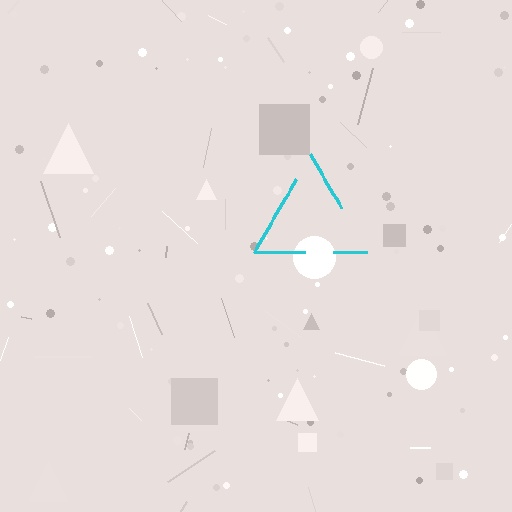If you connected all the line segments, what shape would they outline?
They would outline a triangle.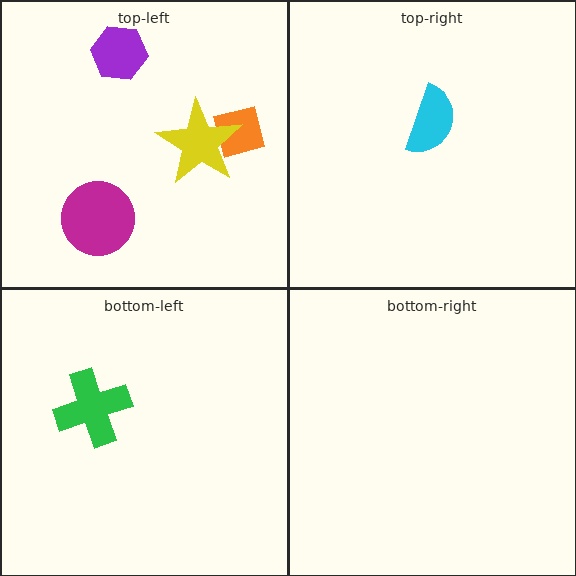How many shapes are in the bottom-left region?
1.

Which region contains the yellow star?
The top-left region.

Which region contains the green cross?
The bottom-left region.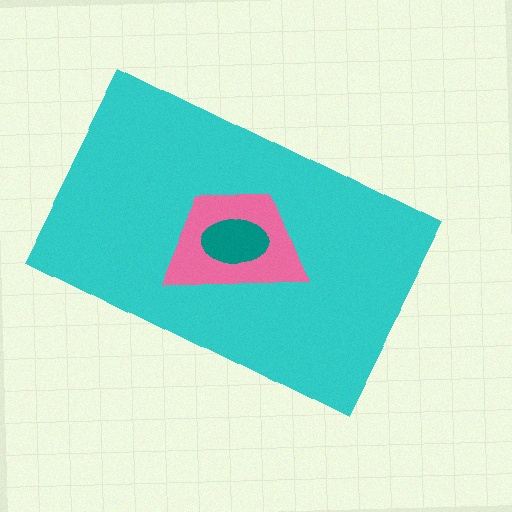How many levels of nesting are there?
3.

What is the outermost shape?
The cyan rectangle.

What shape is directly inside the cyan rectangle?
The pink trapezoid.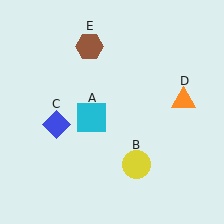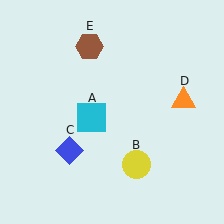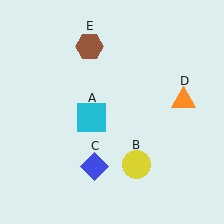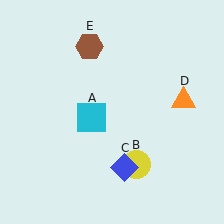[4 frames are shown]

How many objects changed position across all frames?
1 object changed position: blue diamond (object C).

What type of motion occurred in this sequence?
The blue diamond (object C) rotated counterclockwise around the center of the scene.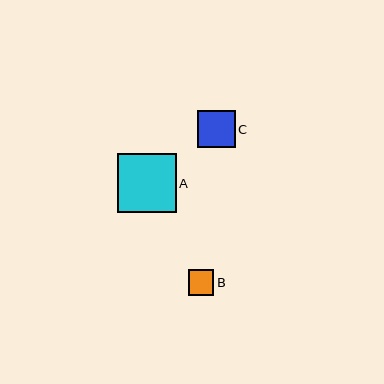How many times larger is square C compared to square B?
Square C is approximately 1.5 times the size of square B.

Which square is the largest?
Square A is the largest with a size of approximately 59 pixels.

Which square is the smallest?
Square B is the smallest with a size of approximately 26 pixels.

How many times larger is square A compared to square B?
Square A is approximately 2.3 times the size of square B.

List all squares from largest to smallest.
From largest to smallest: A, C, B.